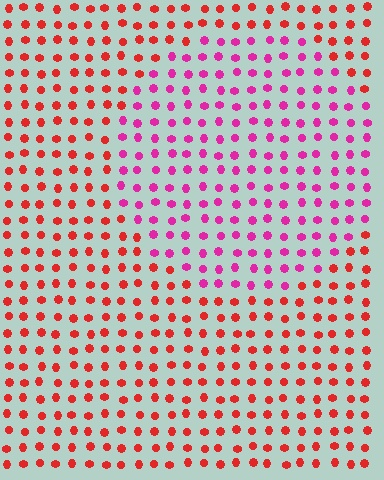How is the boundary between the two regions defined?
The boundary is defined purely by a slight shift in hue (about 41 degrees). Spacing, size, and orientation are identical on both sides.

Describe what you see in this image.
The image is filled with small red elements in a uniform arrangement. A circle-shaped region is visible where the elements are tinted to a slightly different hue, forming a subtle color boundary.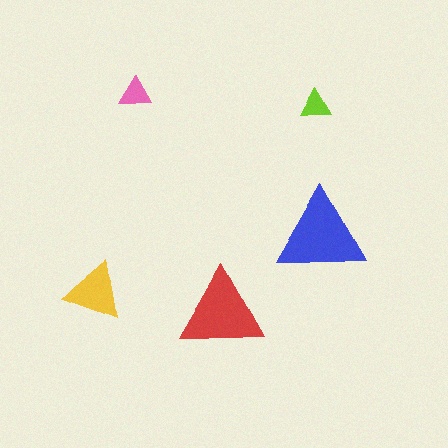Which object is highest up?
The pink triangle is topmost.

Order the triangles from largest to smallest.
the blue one, the red one, the yellow one, the pink one, the lime one.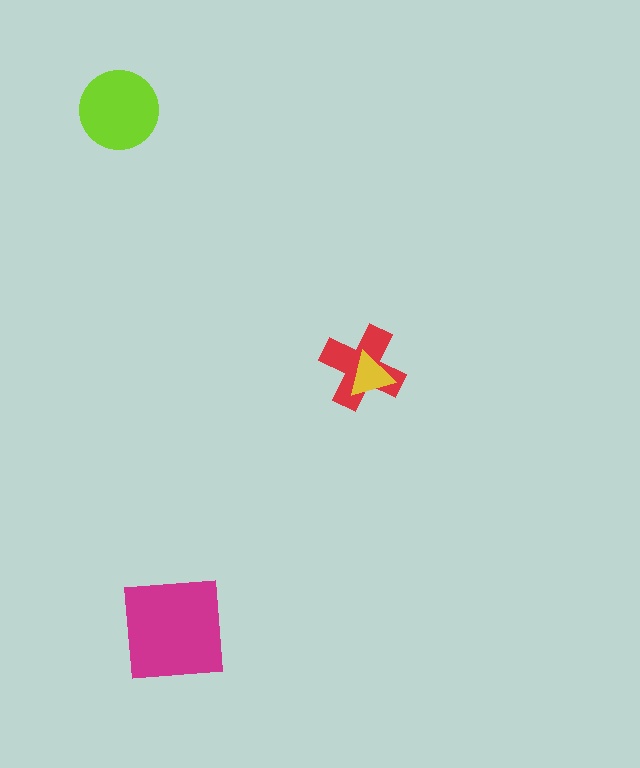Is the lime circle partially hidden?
No, no other shape covers it.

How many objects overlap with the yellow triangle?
1 object overlaps with the yellow triangle.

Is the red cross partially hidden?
Yes, it is partially covered by another shape.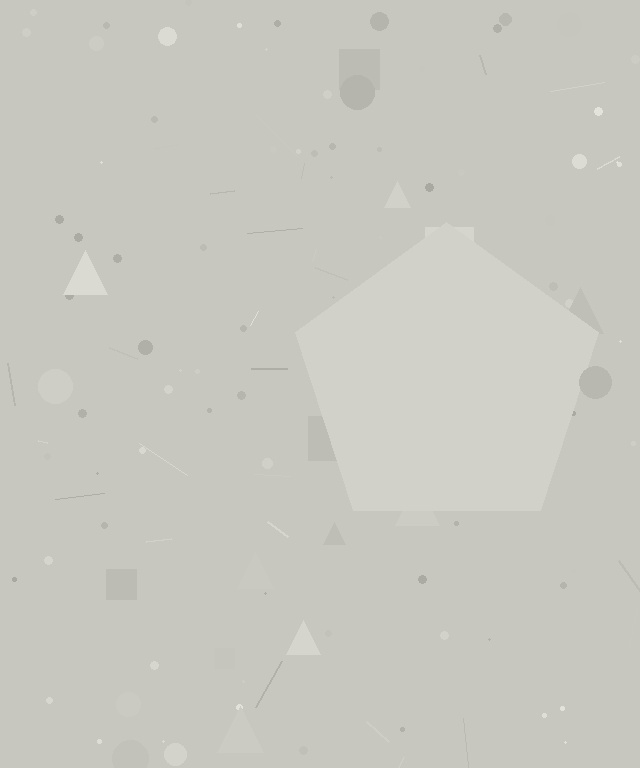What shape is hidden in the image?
A pentagon is hidden in the image.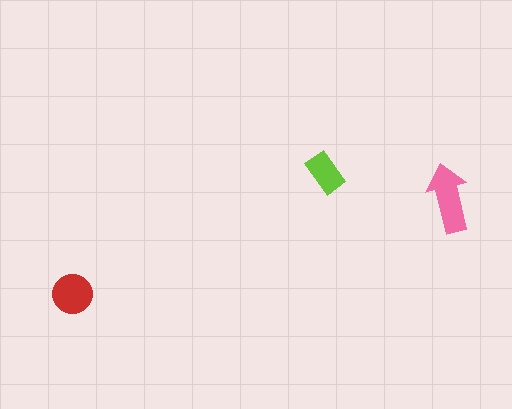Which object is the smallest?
The lime rectangle.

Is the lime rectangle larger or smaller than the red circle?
Smaller.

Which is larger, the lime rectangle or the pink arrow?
The pink arrow.